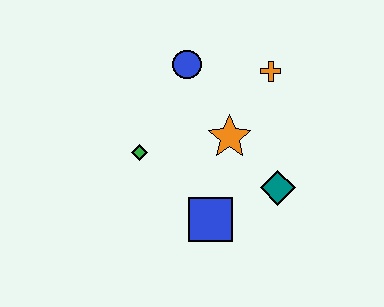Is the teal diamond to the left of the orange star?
No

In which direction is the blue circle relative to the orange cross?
The blue circle is to the left of the orange cross.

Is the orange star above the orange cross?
No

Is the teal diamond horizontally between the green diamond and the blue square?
No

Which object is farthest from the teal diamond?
The blue circle is farthest from the teal diamond.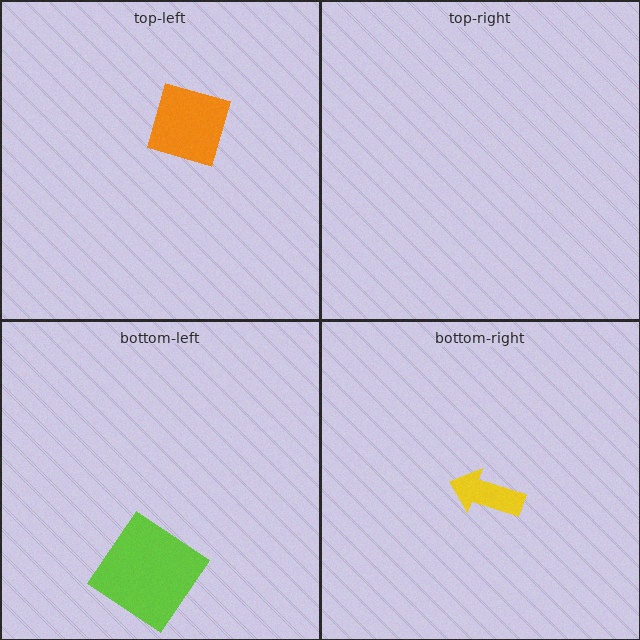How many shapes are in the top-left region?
1.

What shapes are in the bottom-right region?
The yellow arrow.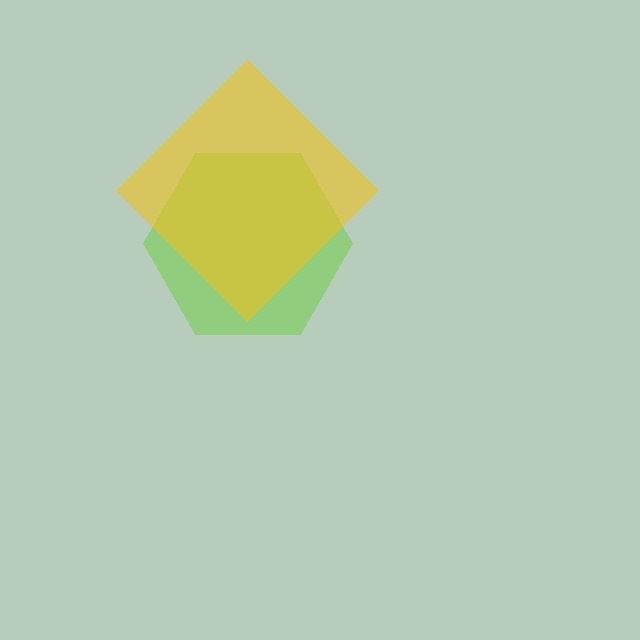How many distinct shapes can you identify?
There are 2 distinct shapes: a lime hexagon, a yellow diamond.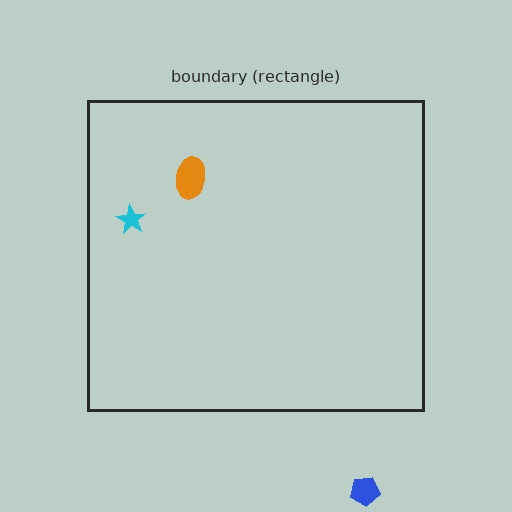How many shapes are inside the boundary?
2 inside, 1 outside.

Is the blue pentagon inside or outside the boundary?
Outside.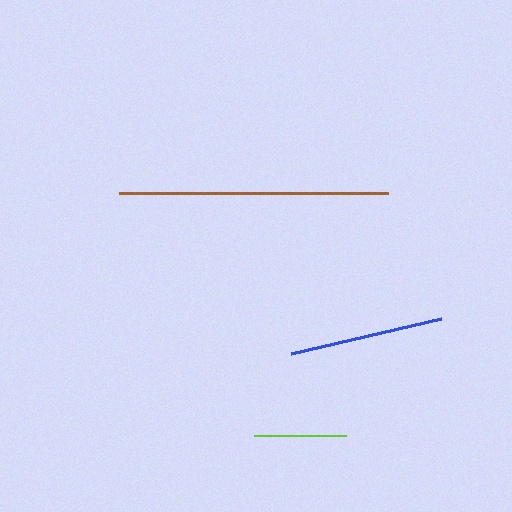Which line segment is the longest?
The brown line is the longest at approximately 269 pixels.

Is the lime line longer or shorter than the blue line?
The blue line is longer than the lime line.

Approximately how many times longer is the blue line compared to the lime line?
The blue line is approximately 1.7 times the length of the lime line.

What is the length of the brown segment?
The brown segment is approximately 269 pixels long.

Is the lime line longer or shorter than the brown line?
The brown line is longer than the lime line.